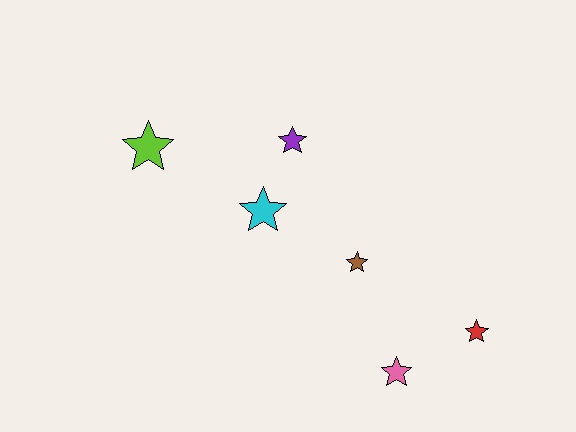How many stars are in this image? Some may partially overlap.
There are 6 stars.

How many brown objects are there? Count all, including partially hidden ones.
There is 1 brown object.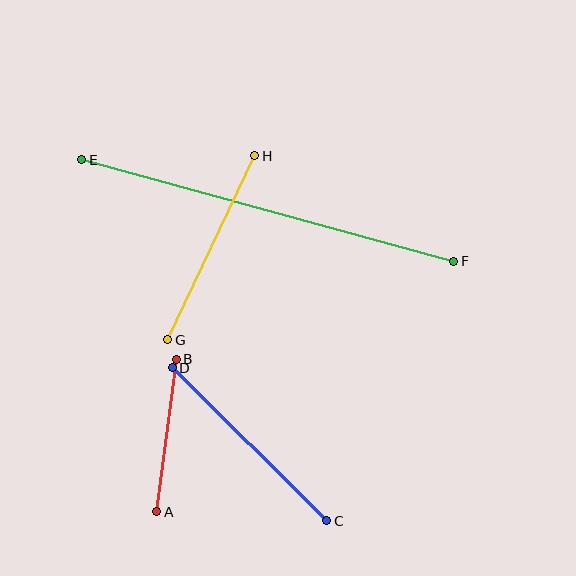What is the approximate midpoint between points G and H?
The midpoint is at approximately (211, 248) pixels.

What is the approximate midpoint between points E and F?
The midpoint is at approximately (268, 211) pixels.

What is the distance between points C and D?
The distance is approximately 217 pixels.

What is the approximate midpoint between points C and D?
The midpoint is at approximately (249, 444) pixels.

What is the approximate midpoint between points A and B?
The midpoint is at approximately (166, 435) pixels.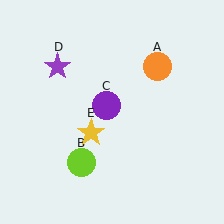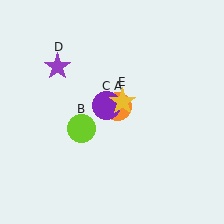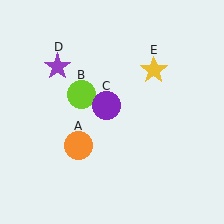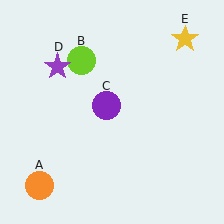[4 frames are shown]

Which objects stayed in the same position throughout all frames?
Purple circle (object C) and purple star (object D) remained stationary.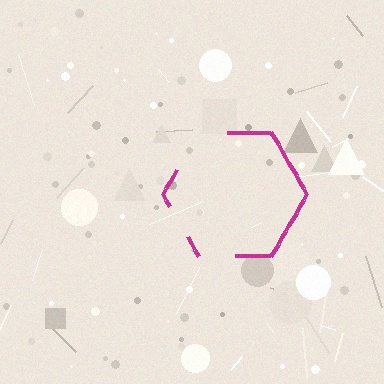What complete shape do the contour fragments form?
The contour fragments form a hexagon.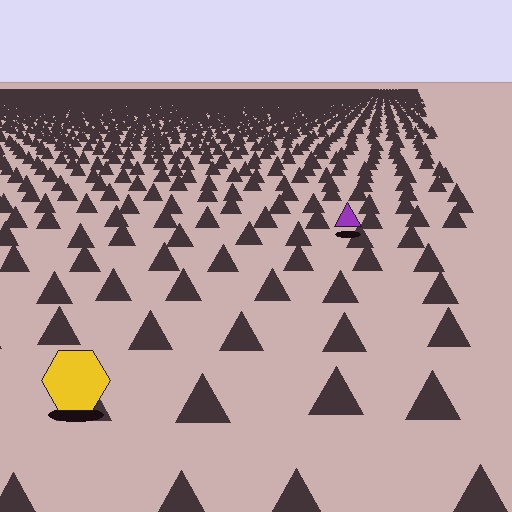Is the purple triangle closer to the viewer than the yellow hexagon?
No. The yellow hexagon is closer — you can tell from the texture gradient: the ground texture is coarser near it.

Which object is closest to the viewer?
The yellow hexagon is closest. The texture marks near it are larger and more spread out.